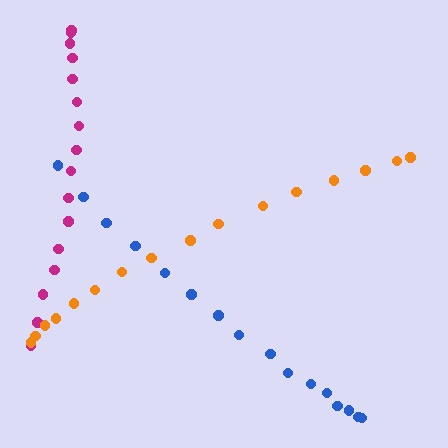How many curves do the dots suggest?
There are 3 distinct paths.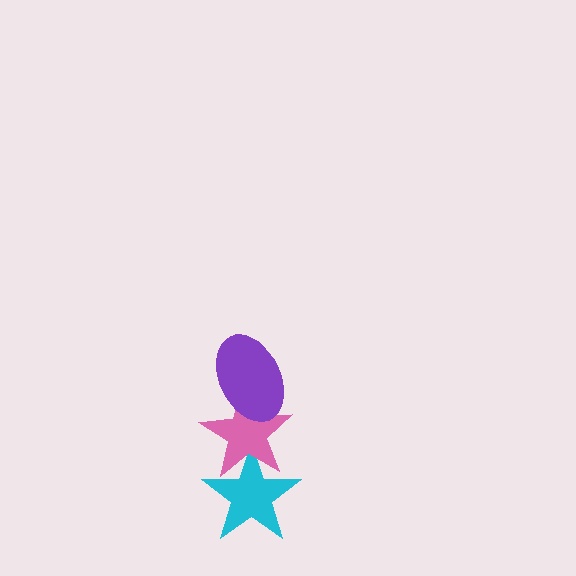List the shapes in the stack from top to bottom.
From top to bottom: the purple ellipse, the pink star, the cyan star.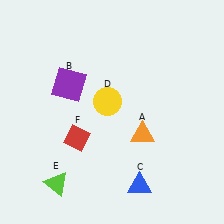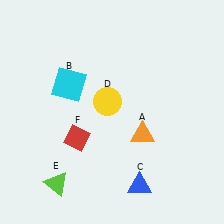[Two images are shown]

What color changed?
The square (B) changed from purple in Image 1 to cyan in Image 2.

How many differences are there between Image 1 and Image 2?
There is 1 difference between the two images.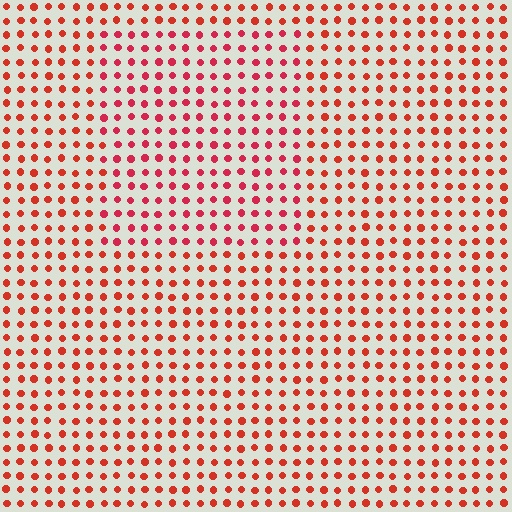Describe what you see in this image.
The image is filled with small red elements in a uniform arrangement. A rectangle-shaped region is visible where the elements are tinted to a slightly different hue, forming a subtle color boundary.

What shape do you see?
I see a rectangle.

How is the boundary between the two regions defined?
The boundary is defined purely by a slight shift in hue (about 18 degrees). Spacing, size, and orientation are identical on both sides.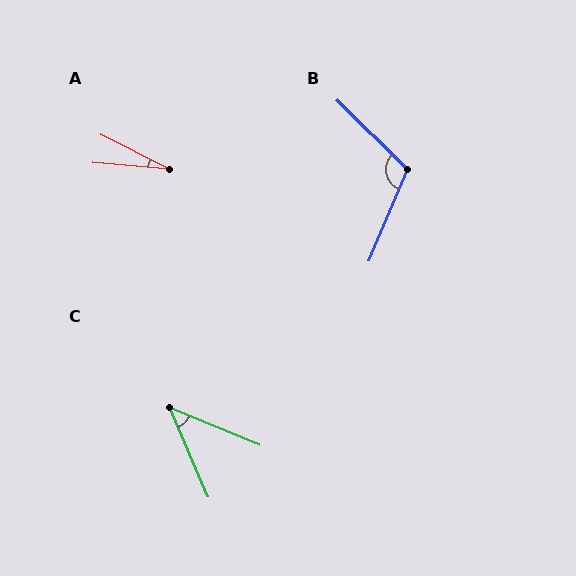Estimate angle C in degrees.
Approximately 44 degrees.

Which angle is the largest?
B, at approximately 112 degrees.